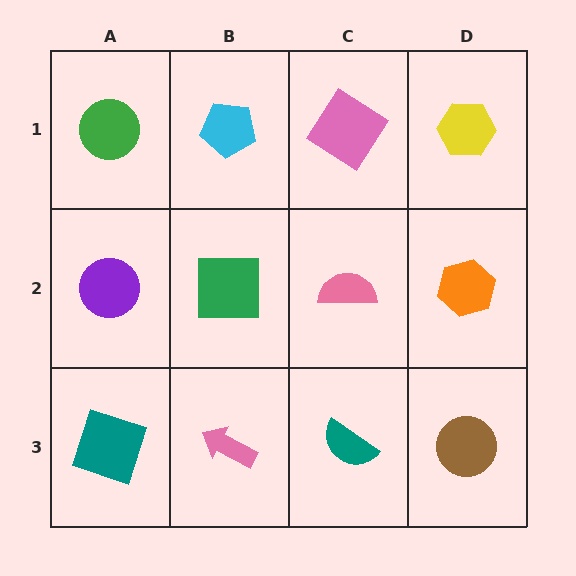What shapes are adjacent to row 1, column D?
An orange hexagon (row 2, column D), a pink diamond (row 1, column C).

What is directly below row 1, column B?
A green square.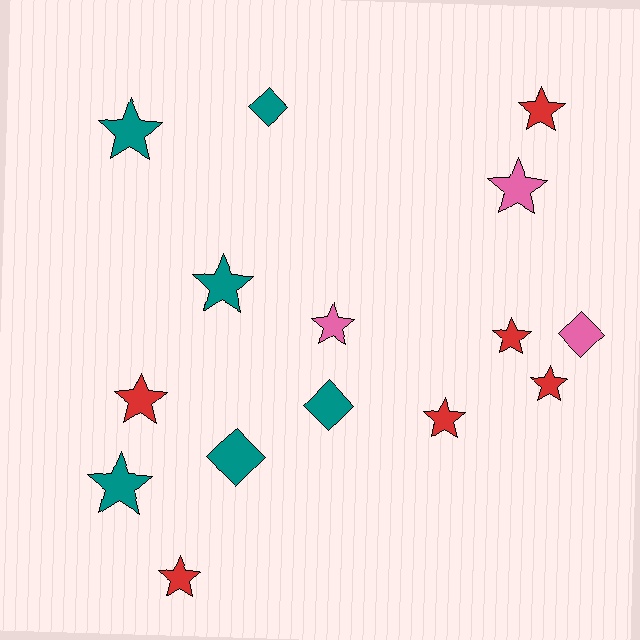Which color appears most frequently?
Red, with 6 objects.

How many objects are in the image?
There are 15 objects.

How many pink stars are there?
There are 2 pink stars.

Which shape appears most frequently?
Star, with 11 objects.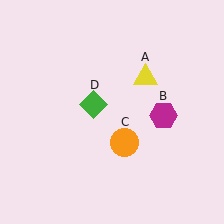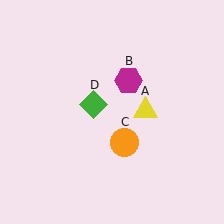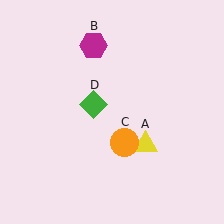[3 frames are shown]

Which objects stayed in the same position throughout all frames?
Orange circle (object C) and green diamond (object D) remained stationary.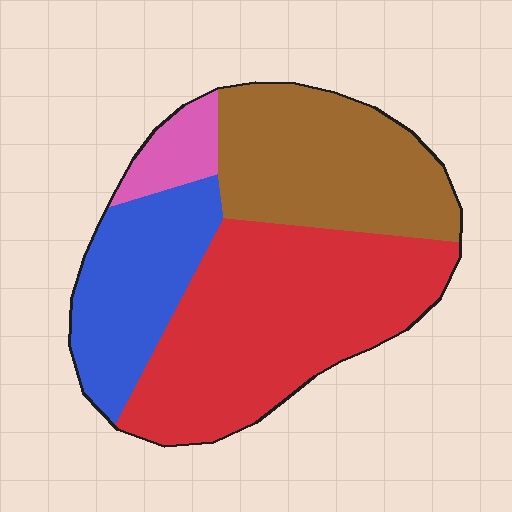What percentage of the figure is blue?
Blue takes up between a sixth and a third of the figure.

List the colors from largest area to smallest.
From largest to smallest: red, brown, blue, pink.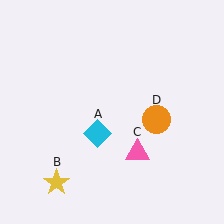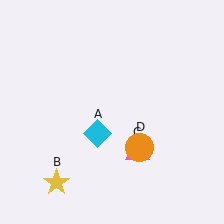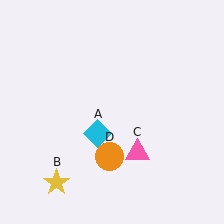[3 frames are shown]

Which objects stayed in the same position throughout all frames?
Cyan diamond (object A) and yellow star (object B) and pink triangle (object C) remained stationary.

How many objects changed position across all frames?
1 object changed position: orange circle (object D).